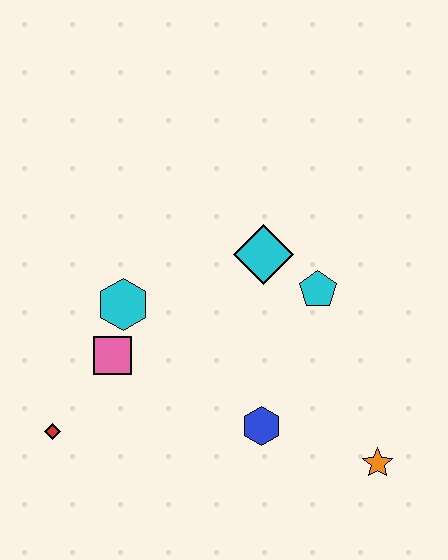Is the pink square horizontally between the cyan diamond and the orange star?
No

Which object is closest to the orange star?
The blue hexagon is closest to the orange star.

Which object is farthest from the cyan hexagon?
The orange star is farthest from the cyan hexagon.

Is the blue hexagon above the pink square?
No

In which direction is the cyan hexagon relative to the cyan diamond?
The cyan hexagon is to the left of the cyan diamond.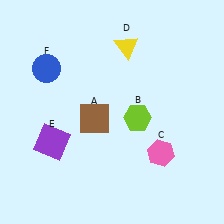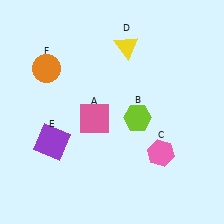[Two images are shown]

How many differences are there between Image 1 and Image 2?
There are 2 differences between the two images.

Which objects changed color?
A changed from brown to pink. F changed from blue to orange.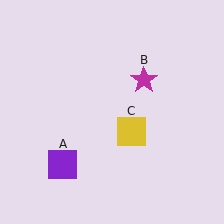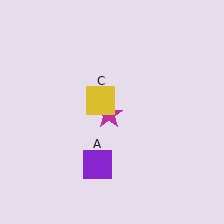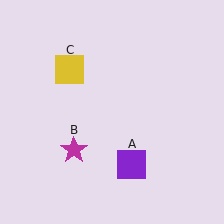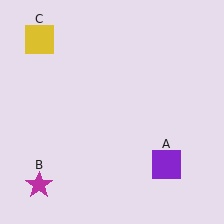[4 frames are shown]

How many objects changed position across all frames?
3 objects changed position: purple square (object A), magenta star (object B), yellow square (object C).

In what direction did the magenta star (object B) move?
The magenta star (object B) moved down and to the left.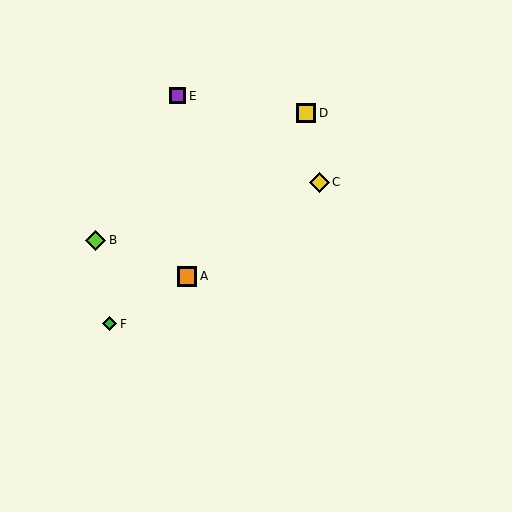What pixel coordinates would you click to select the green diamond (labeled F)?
Click at (109, 324) to select the green diamond F.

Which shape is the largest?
The yellow diamond (labeled C) is the largest.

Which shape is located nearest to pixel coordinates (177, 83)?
The purple square (labeled E) at (178, 96) is nearest to that location.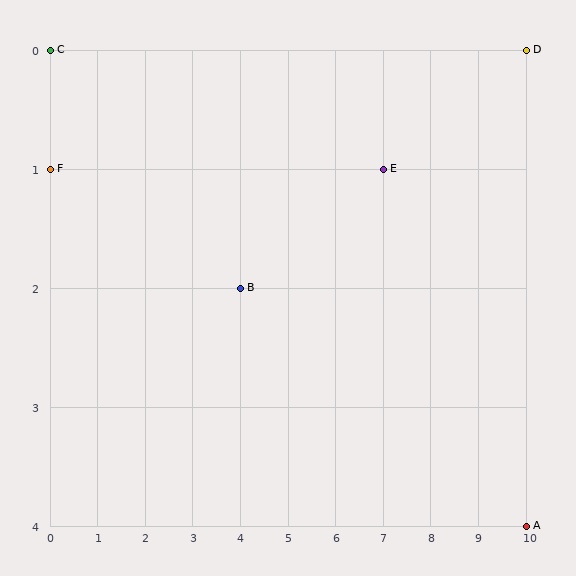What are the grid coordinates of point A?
Point A is at grid coordinates (10, 4).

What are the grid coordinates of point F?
Point F is at grid coordinates (0, 1).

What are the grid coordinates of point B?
Point B is at grid coordinates (4, 2).